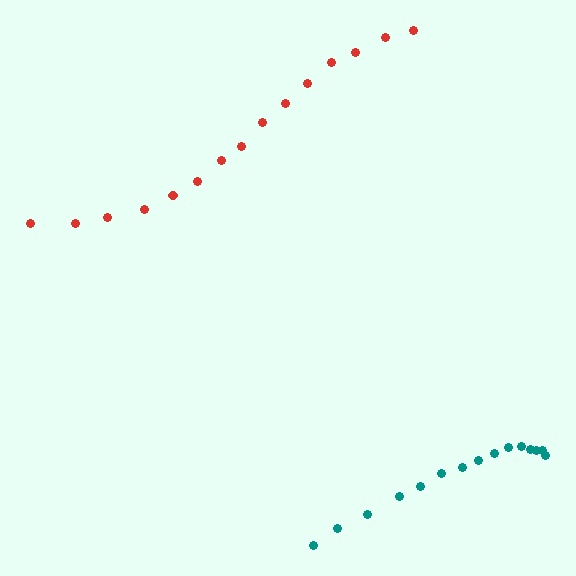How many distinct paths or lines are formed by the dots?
There are 2 distinct paths.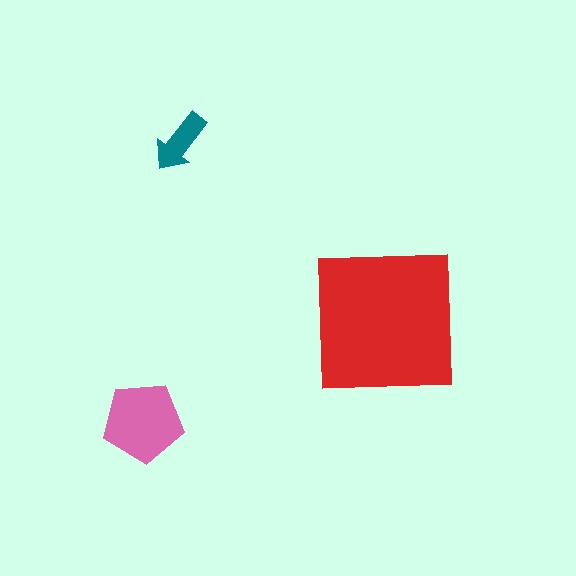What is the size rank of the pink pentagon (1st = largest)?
2nd.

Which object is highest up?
The teal arrow is topmost.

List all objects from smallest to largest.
The teal arrow, the pink pentagon, the red square.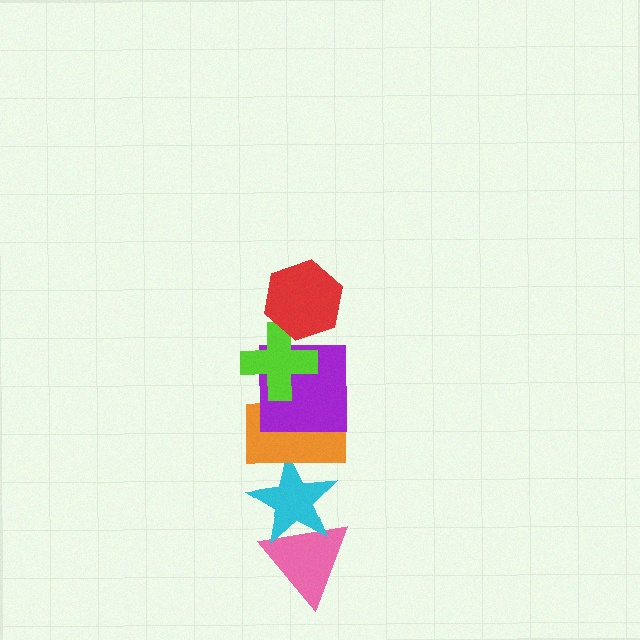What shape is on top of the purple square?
The lime cross is on top of the purple square.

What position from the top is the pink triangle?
The pink triangle is 6th from the top.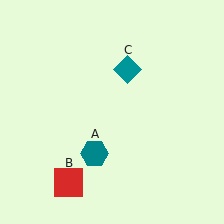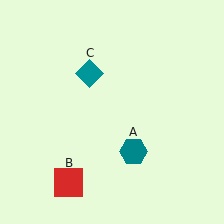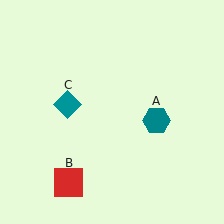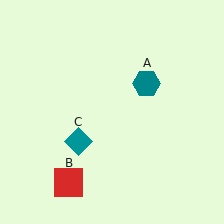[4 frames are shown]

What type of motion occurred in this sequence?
The teal hexagon (object A), teal diamond (object C) rotated counterclockwise around the center of the scene.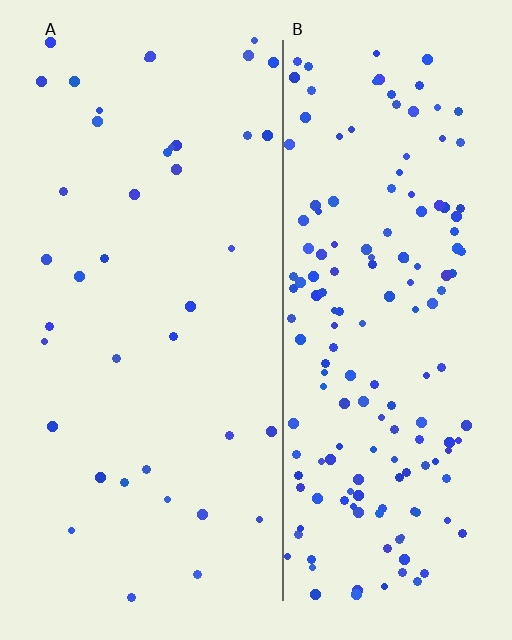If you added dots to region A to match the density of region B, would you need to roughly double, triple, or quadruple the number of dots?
Approximately quadruple.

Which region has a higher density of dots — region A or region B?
B (the right).